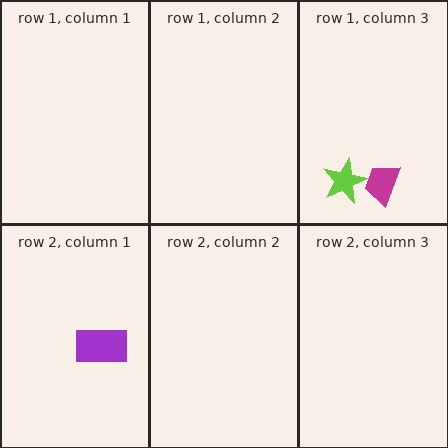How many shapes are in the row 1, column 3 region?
2.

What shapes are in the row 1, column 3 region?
The magenta trapezoid, the lime star.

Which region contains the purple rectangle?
The row 2, column 1 region.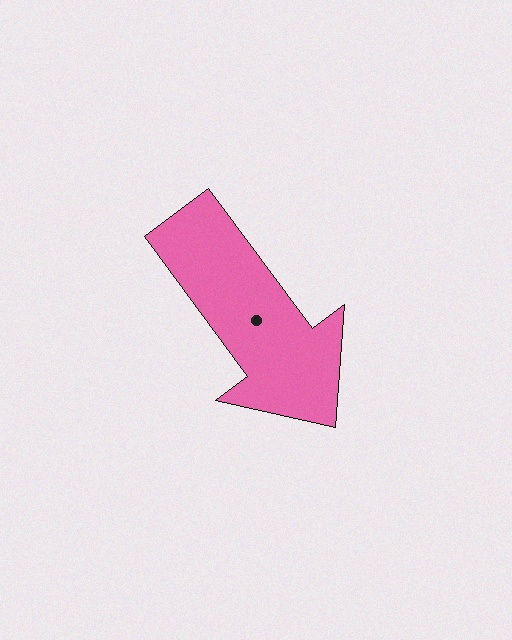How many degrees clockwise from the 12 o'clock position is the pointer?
Approximately 143 degrees.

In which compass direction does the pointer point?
Southeast.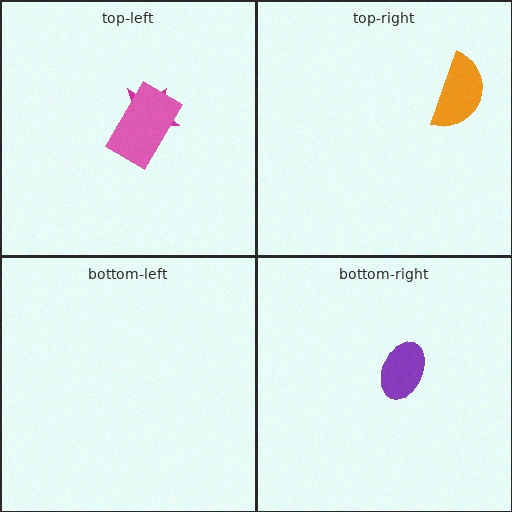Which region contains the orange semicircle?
The top-right region.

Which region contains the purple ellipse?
The bottom-right region.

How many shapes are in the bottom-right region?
1.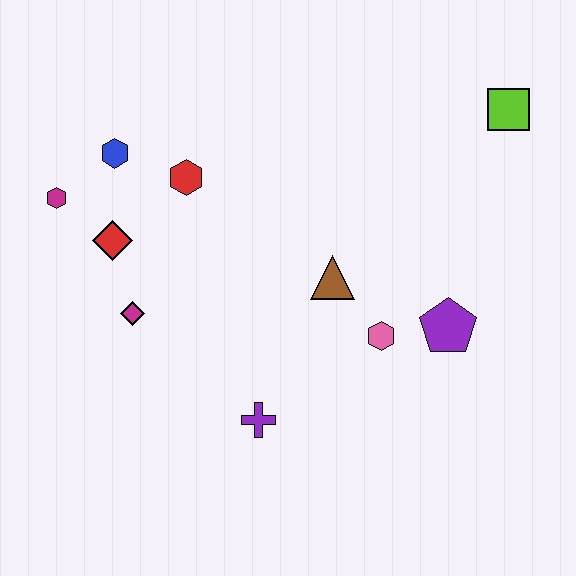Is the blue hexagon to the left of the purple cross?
Yes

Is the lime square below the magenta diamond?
No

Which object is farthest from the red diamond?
The lime square is farthest from the red diamond.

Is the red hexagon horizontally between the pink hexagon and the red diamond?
Yes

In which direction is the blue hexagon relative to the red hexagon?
The blue hexagon is to the left of the red hexagon.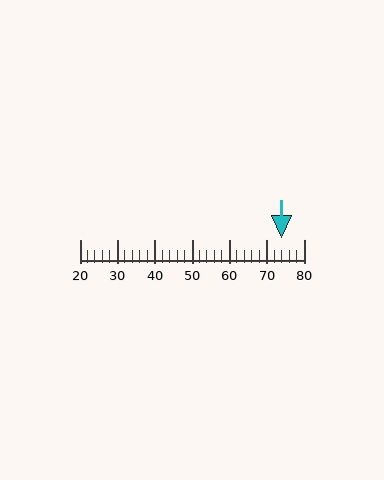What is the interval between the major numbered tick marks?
The major tick marks are spaced 10 units apart.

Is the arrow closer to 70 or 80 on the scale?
The arrow is closer to 70.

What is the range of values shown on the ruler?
The ruler shows values from 20 to 80.